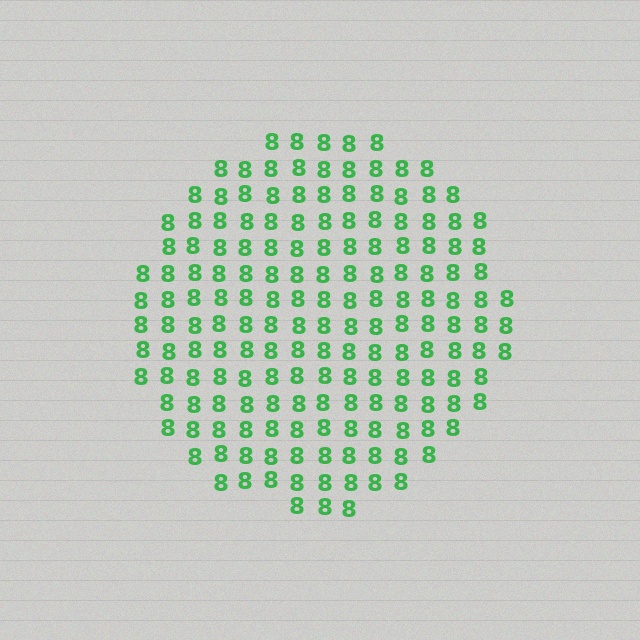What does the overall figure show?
The overall figure shows a circle.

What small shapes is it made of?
It is made of small digit 8's.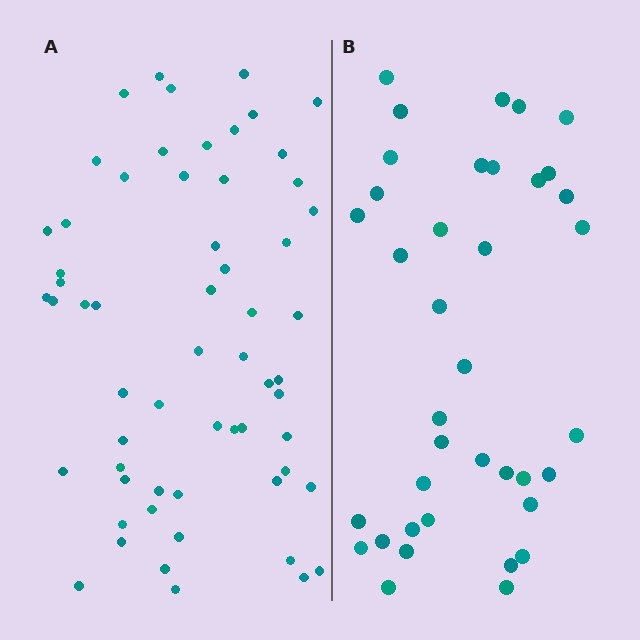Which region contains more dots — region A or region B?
Region A (the left region) has more dots.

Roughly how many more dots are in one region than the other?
Region A has approximately 20 more dots than region B.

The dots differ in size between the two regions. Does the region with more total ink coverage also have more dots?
No. Region B has more total ink coverage because its dots are larger, but region A actually contains more individual dots. Total area can be misleading — the number of items is what matters here.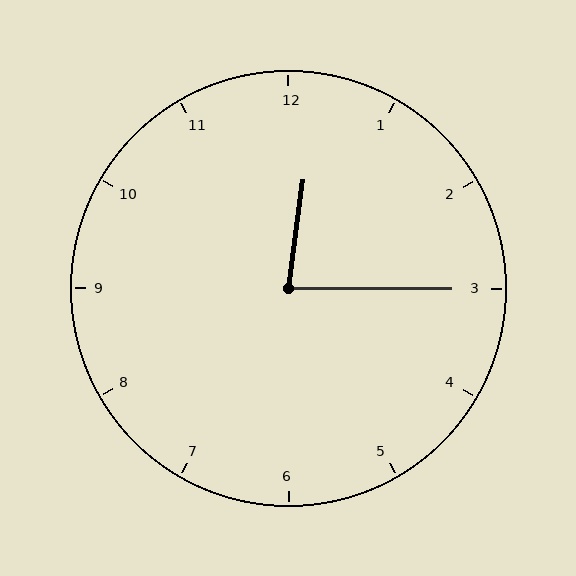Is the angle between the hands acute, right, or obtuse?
It is acute.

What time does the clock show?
12:15.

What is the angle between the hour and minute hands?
Approximately 82 degrees.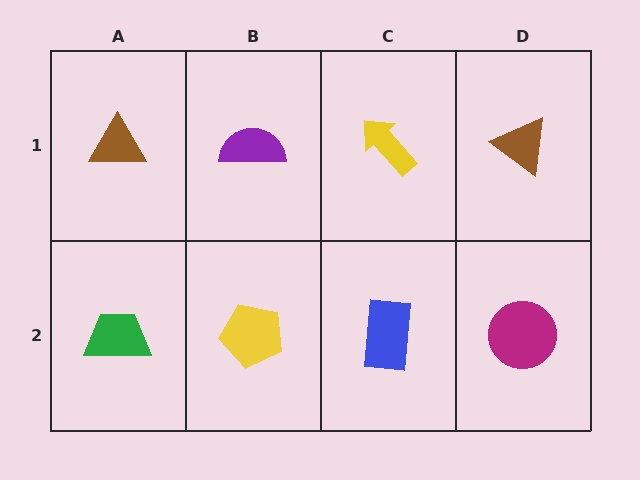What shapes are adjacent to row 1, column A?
A green trapezoid (row 2, column A), a purple semicircle (row 1, column B).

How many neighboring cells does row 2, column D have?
2.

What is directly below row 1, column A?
A green trapezoid.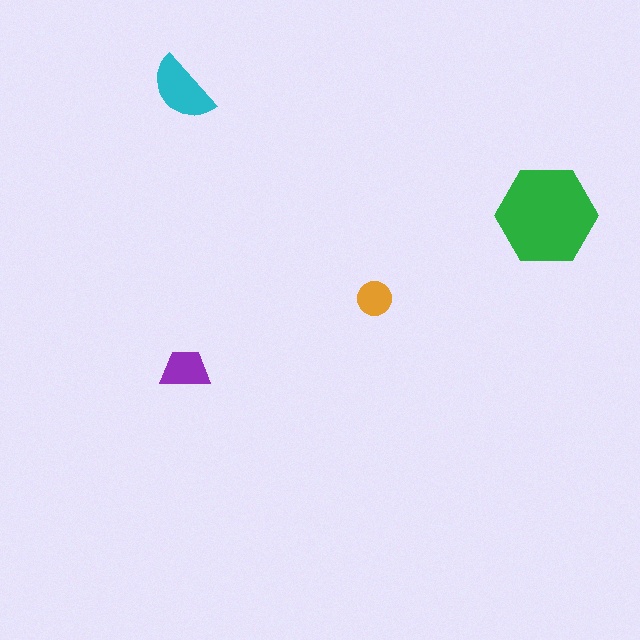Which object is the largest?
The green hexagon.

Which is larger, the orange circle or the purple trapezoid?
The purple trapezoid.